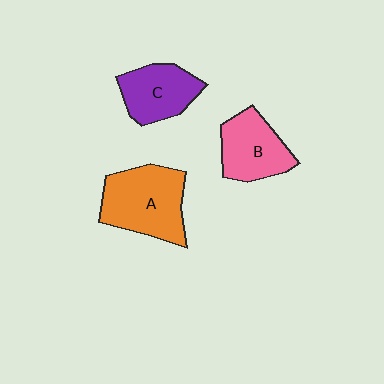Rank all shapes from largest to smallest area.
From largest to smallest: A (orange), B (pink), C (purple).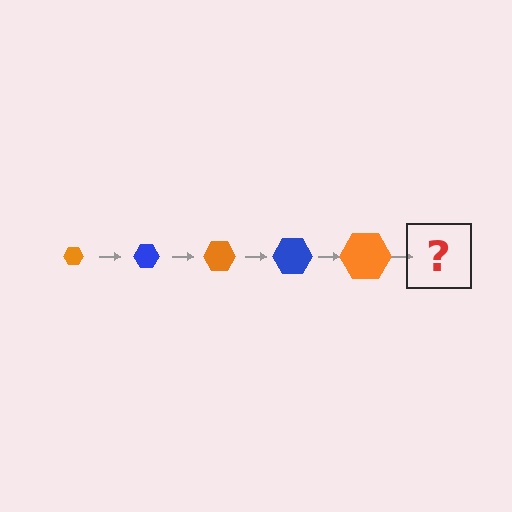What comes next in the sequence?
The next element should be a blue hexagon, larger than the previous one.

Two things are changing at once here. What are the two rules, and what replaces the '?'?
The two rules are that the hexagon grows larger each step and the color cycles through orange and blue. The '?' should be a blue hexagon, larger than the previous one.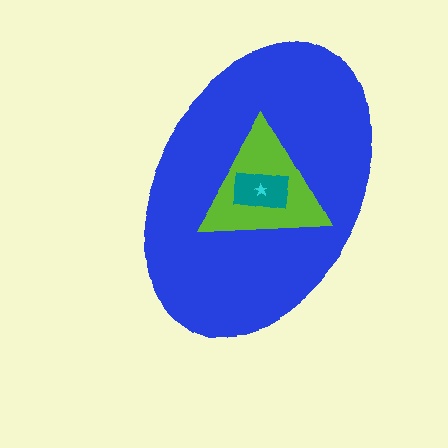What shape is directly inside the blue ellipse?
The lime triangle.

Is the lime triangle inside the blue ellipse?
Yes.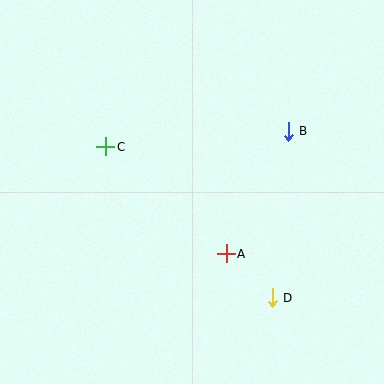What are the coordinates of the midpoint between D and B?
The midpoint between D and B is at (280, 215).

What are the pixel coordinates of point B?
Point B is at (288, 131).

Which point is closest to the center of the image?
Point A at (226, 254) is closest to the center.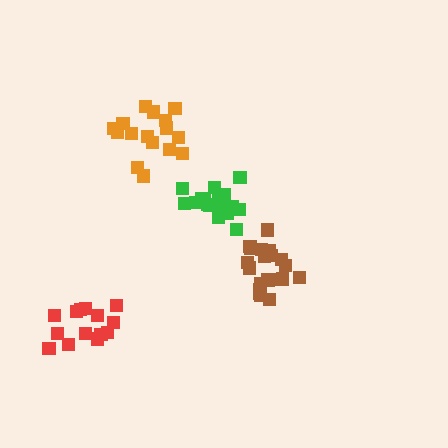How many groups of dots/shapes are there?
There are 4 groups.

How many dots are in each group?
Group 1: 14 dots, Group 2: 17 dots, Group 3: 20 dots, Group 4: 16 dots (67 total).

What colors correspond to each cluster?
The clusters are colored: red, green, brown, orange.